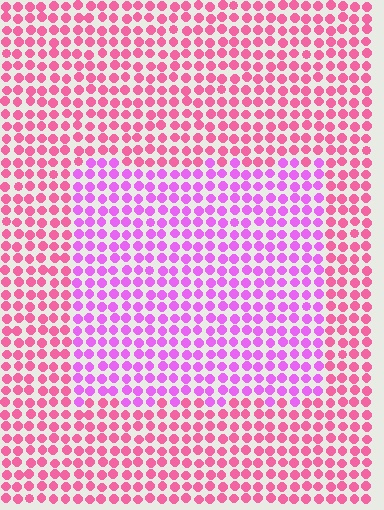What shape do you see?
I see a rectangle.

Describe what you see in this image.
The image is filled with small pink elements in a uniform arrangement. A rectangle-shaped region is visible where the elements are tinted to a slightly different hue, forming a subtle color boundary.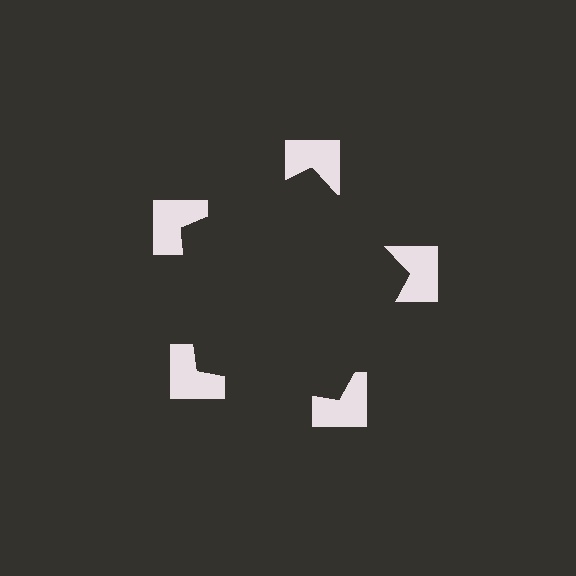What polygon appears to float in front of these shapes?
An illusory pentagon — its edges are inferred from the aligned wedge cuts in the notched squares, not physically drawn.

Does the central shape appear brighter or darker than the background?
It typically appears slightly darker than the background, even though no actual brightness change is drawn.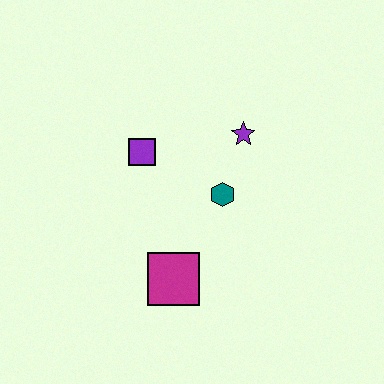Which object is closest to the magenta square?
The teal hexagon is closest to the magenta square.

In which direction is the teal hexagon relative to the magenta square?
The teal hexagon is above the magenta square.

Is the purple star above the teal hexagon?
Yes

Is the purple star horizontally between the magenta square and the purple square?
No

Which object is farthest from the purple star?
The magenta square is farthest from the purple star.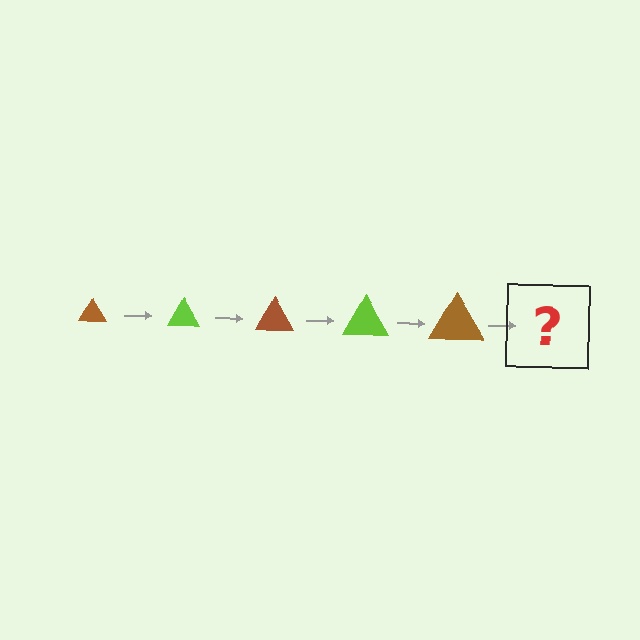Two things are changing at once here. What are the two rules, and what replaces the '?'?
The two rules are that the triangle grows larger each step and the color cycles through brown and lime. The '?' should be a lime triangle, larger than the previous one.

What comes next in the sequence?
The next element should be a lime triangle, larger than the previous one.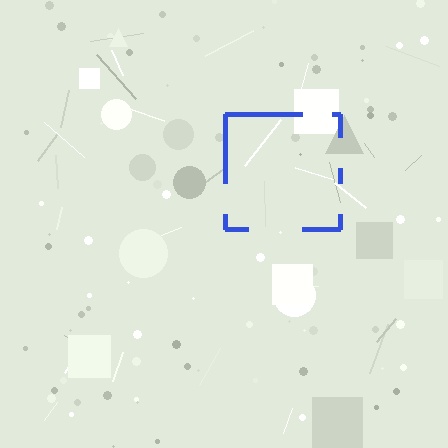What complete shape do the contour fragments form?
The contour fragments form a square.